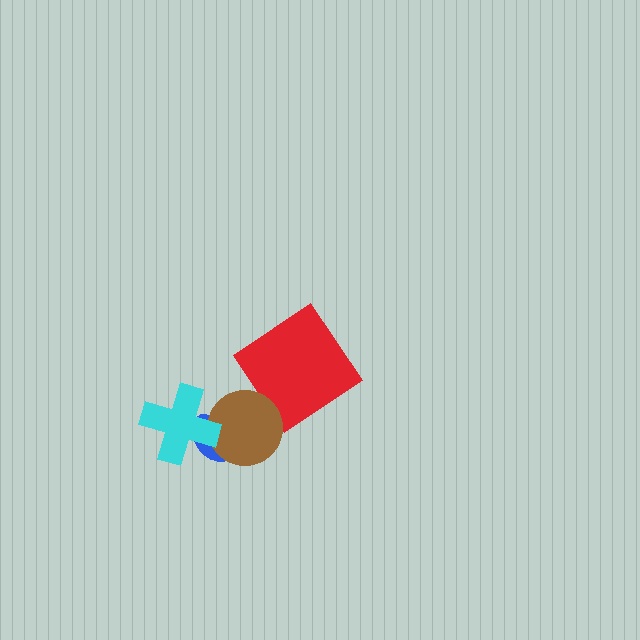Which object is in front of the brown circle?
The cyan cross is in front of the brown circle.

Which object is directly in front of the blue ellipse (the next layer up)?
The brown circle is directly in front of the blue ellipse.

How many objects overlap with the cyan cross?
2 objects overlap with the cyan cross.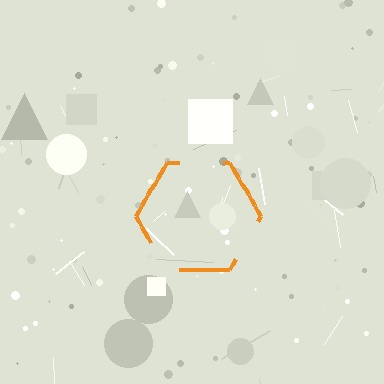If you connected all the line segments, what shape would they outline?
They would outline a hexagon.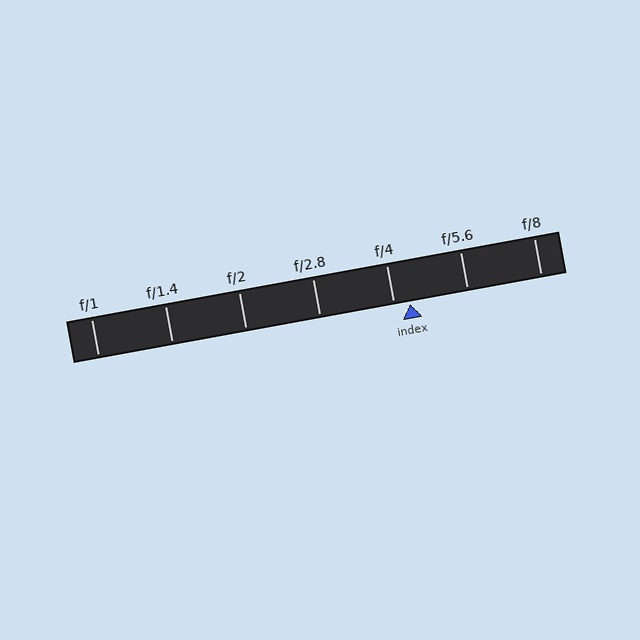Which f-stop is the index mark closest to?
The index mark is closest to f/4.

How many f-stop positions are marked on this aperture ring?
There are 7 f-stop positions marked.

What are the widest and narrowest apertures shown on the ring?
The widest aperture shown is f/1 and the narrowest is f/8.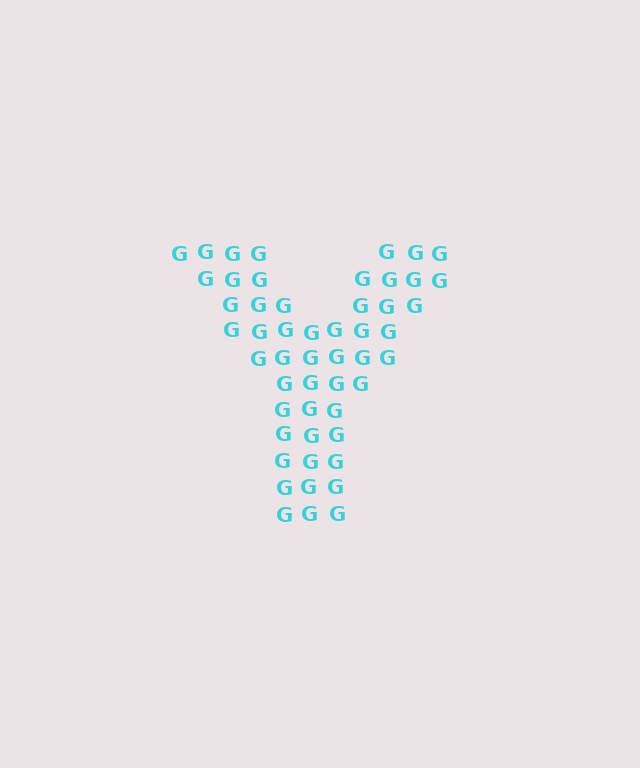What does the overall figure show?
The overall figure shows the letter Y.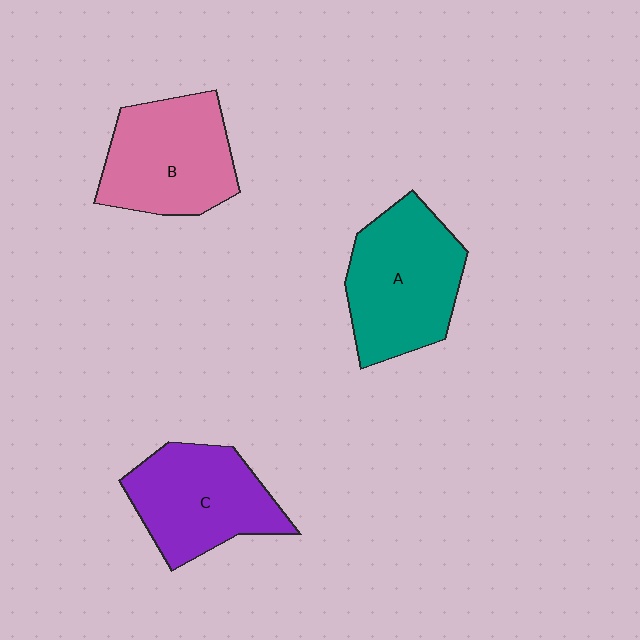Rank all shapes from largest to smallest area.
From largest to smallest: A (teal), B (pink), C (purple).